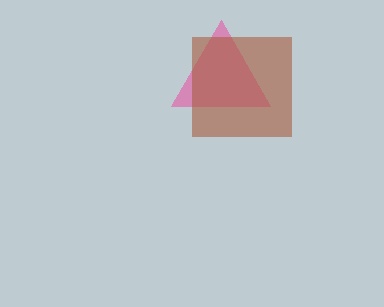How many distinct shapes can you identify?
There are 2 distinct shapes: a pink triangle, a brown square.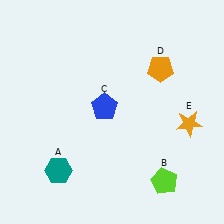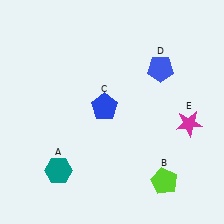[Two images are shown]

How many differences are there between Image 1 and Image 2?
There are 2 differences between the two images.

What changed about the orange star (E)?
In Image 1, E is orange. In Image 2, it changed to magenta.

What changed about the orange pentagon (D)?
In Image 1, D is orange. In Image 2, it changed to blue.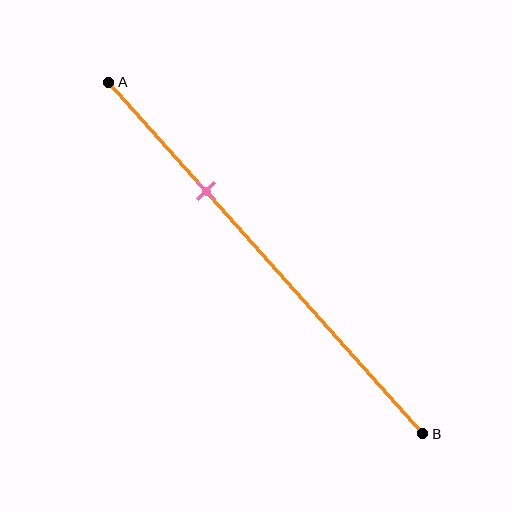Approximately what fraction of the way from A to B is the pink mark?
The pink mark is approximately 30% of the way from A to B.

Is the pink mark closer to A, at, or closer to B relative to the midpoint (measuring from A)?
The pink mark is closer to point A than the midpoint of segment AB.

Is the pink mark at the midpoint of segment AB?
No, the mark is at about 30% from A, not at the 50% midpoint.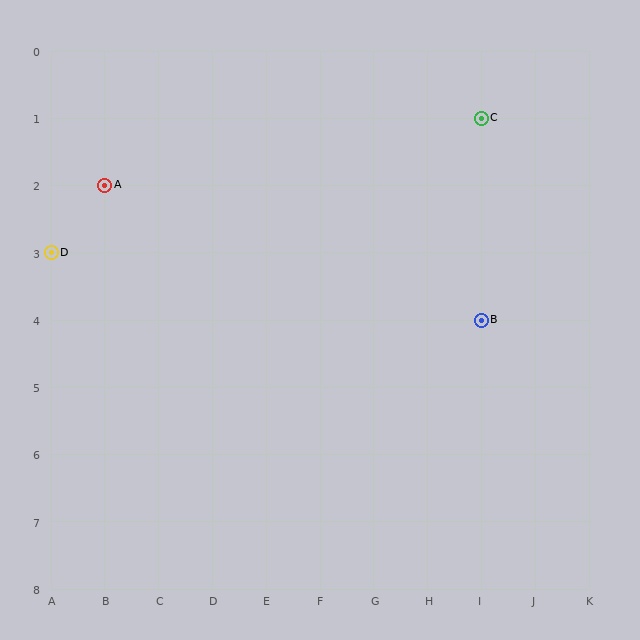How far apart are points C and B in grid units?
Points C and B are 3 rows apart.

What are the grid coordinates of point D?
Point D is at grid coordinates (A, 3).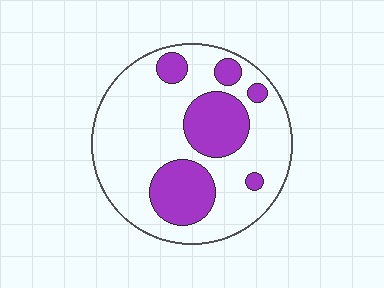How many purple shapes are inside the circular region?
6.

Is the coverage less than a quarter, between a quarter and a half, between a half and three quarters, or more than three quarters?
Between a quarter and a half.